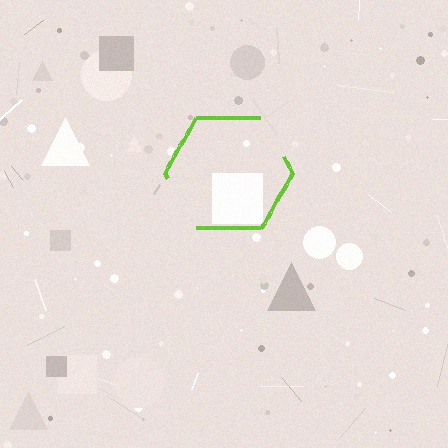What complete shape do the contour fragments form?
The contour fragments form a hexagon.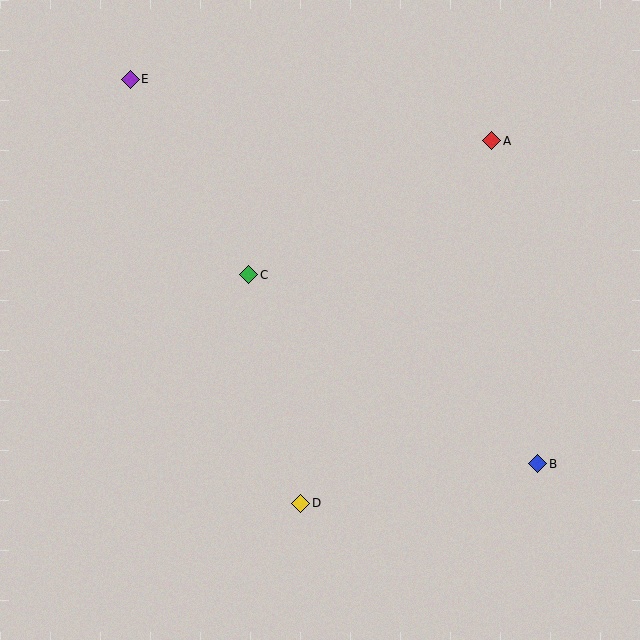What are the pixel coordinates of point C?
Point C is at (249, 275).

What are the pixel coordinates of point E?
Point E is at (130, 79).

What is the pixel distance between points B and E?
The distance between B and E is 561 pixels.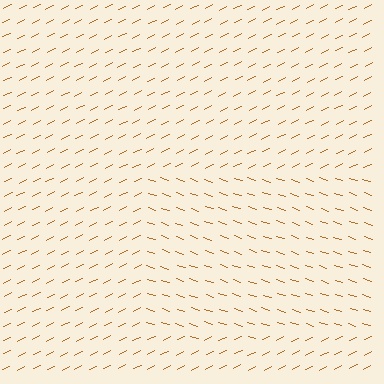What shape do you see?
I see a rectangle.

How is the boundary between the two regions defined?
The boundary is defined purely by a change in line orientation (approximately 45 degrees difference). All lines are the same color and thickness.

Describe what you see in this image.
The image is filled with small brown line segments. A rectangle region in the image has lines oriented differently from the surrounding lines, creating a visible texture boundary.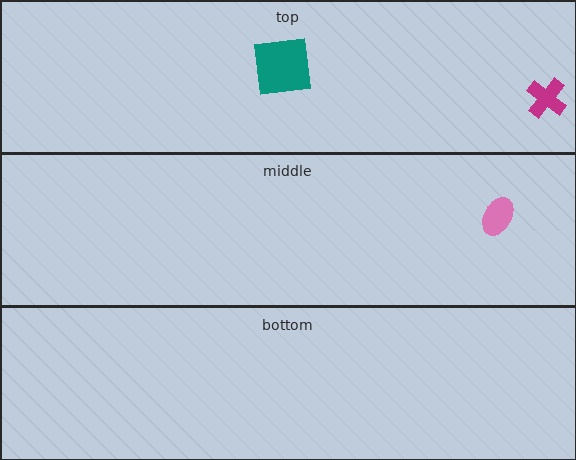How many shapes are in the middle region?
1.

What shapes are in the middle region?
The pink ellipse.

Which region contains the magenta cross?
The top region.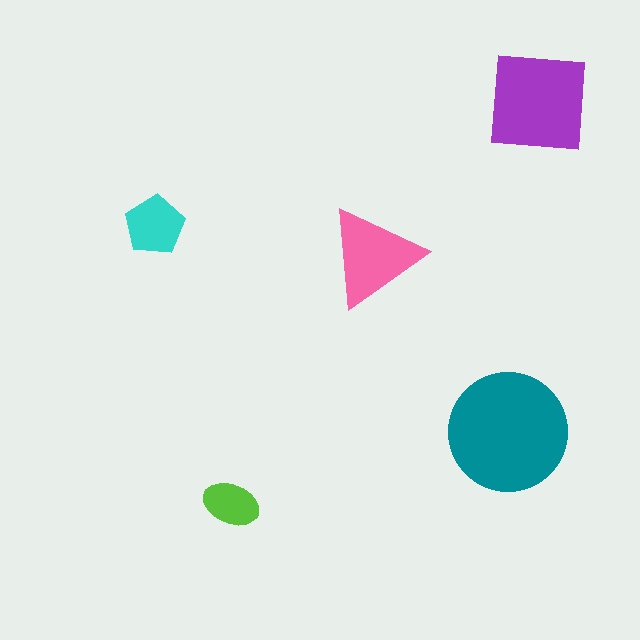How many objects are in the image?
There are 5 objects in the image.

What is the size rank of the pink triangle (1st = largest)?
3rd.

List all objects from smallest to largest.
The lime ellipse, the cyan pentagon, the pink triangle, the purple square, the teal circle.